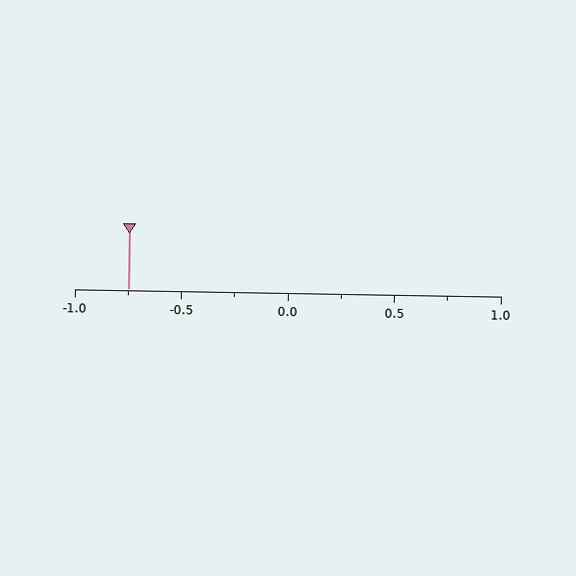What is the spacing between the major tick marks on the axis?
The major ticks are spaced 0.5 apart.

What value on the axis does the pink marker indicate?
The marker indicates approximately -0.75.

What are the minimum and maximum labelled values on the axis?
The axis runs from -1.0 to 1.0.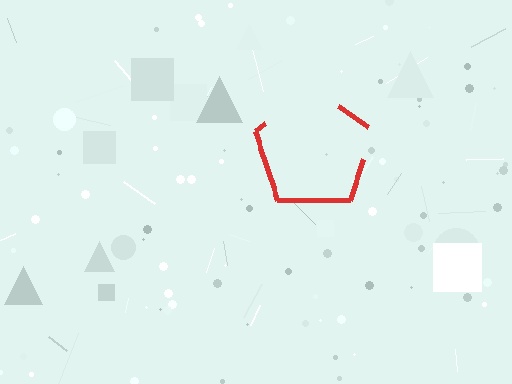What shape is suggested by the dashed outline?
The dashed outline suggests a pentagon.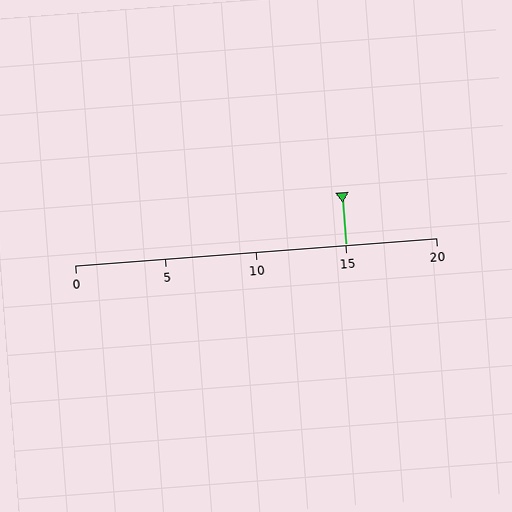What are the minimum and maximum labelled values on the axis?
The axis runs from 0 to 20.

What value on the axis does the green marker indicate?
The marker indicates approximately 15.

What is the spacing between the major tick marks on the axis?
The major ticks are spaced 5 apart.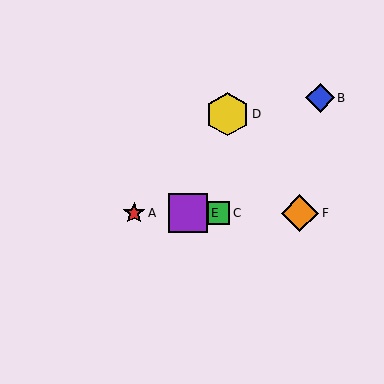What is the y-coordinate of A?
Object A is at y≈213.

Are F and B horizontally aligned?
No, F is at y≈213 and B is at y≈98.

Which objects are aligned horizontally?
Objects A, C, E, F are aligned horizontally.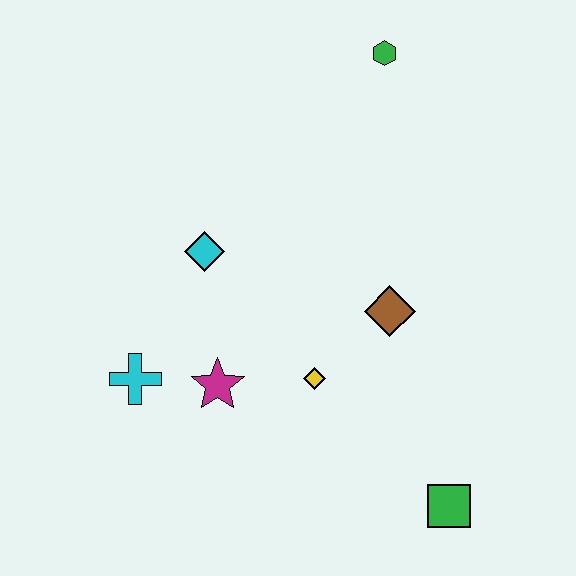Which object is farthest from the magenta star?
The green hexagon is farthest from the magenta star.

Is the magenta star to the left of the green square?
Yes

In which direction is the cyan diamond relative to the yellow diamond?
The cyan diamond is above the yellow diamond.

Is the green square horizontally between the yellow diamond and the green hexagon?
No